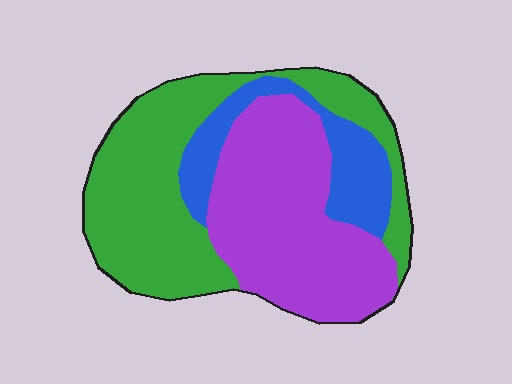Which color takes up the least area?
Blue, at roughly 15%.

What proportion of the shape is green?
Green covers about 45% of the shape.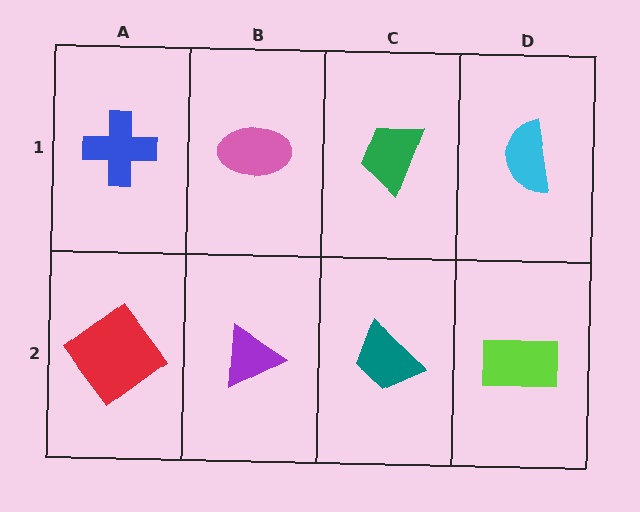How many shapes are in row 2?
4 shapes.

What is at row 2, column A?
A red diamond.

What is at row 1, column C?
A green trapezoid.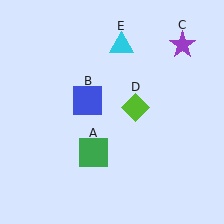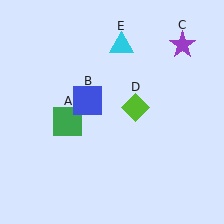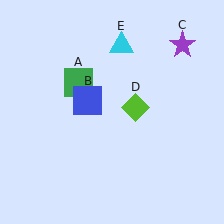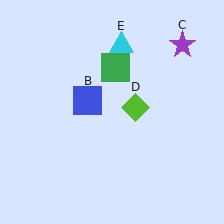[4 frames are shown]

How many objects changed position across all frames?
1 object changed position: green square (object A).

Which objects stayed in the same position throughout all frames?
Blue square (object B) and purple star (object C) and lime diamond (object D) and cyan triangle (object E) remained stationary.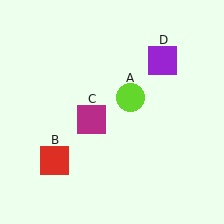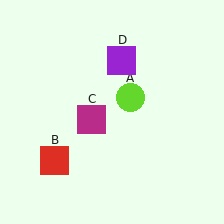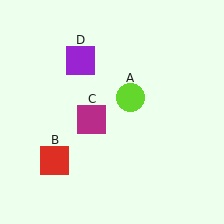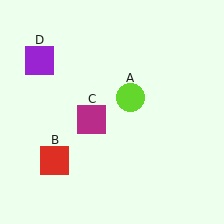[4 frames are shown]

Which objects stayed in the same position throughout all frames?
Lime circle (object A) and red square (object B) and magenta square (object C) remained stationary.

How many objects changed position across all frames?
1 object changed position: purple square (object D).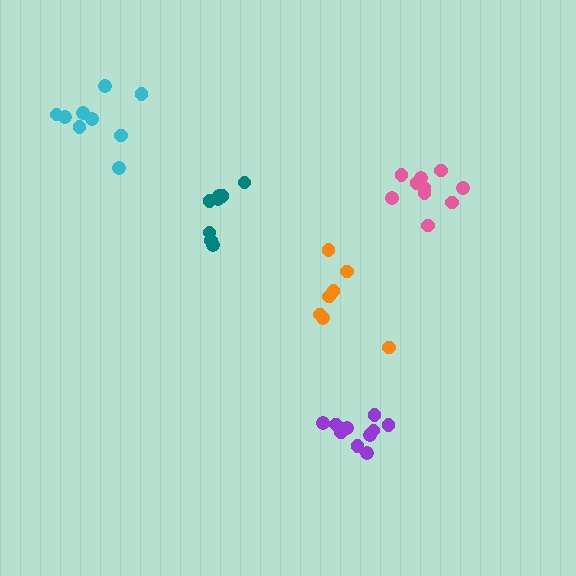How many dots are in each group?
Group 1: 8 dots, Group 2: 10 dots, Group 3: 7 dots, Group 4: 10 dots, Group 5: 9 dots (44 total).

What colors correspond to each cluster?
The clusters are colored: teal, purple, orange, pink, cyan.